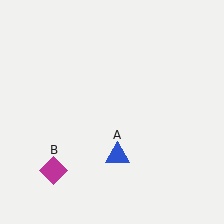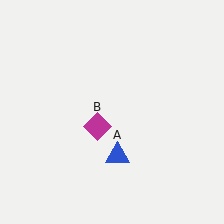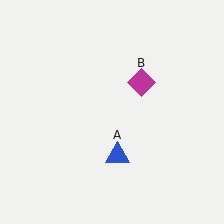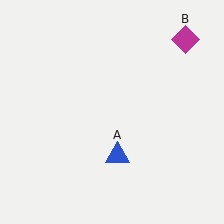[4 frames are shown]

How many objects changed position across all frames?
1 object changed position: magenta diamond (object B).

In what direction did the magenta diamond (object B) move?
The magenta diamond (object B) moved up and to the right.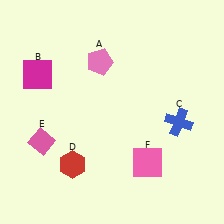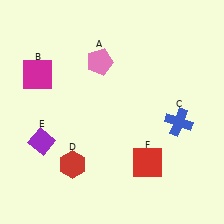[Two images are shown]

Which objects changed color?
E changed from pink to purple. F changed from pink to red.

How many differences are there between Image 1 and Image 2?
There are 2 differences between the two images.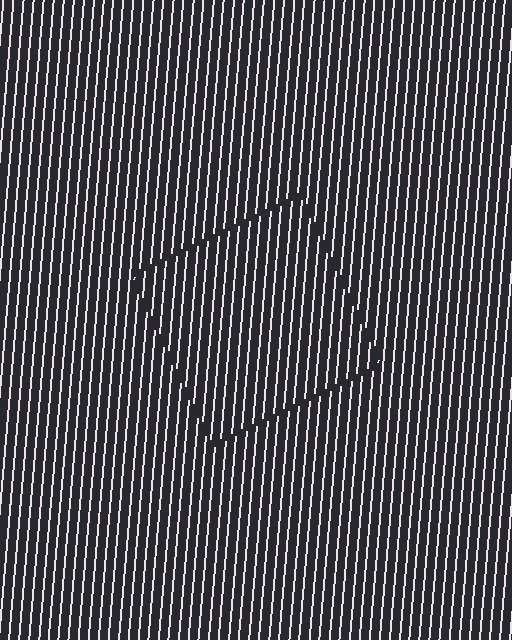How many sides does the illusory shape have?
4 sides — the line-ends trace a square.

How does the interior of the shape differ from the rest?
The interior of the shape contains the same grating, shifted by half a period — the contour is defined by the phase discontinuity where line-ends from the inner and outer gratings abut.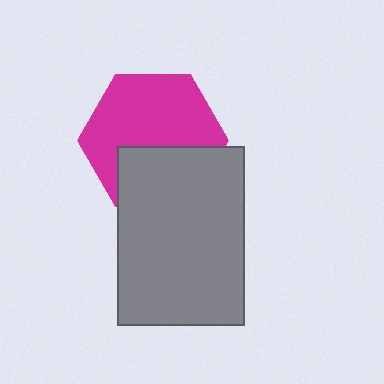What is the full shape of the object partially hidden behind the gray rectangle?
The partially hidden object is a magenta hexagon.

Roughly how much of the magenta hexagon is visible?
About half of it is visible (roughly 63%).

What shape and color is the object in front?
The object in front is a gray rectangle.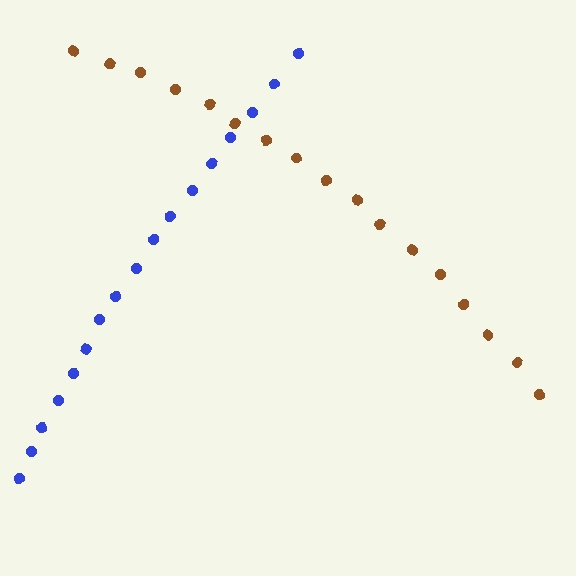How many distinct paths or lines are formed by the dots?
There are 2 distinct paths.